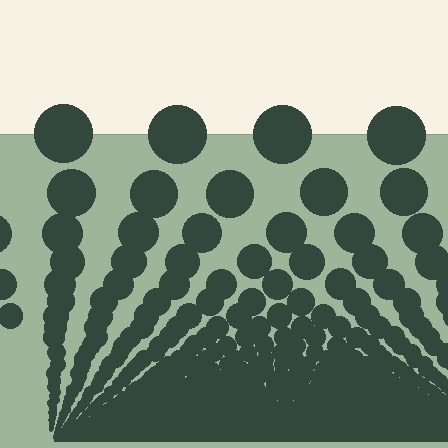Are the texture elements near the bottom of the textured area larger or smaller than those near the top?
Smaller. The gradient is inverted — elements near the bottom are smaller and denser.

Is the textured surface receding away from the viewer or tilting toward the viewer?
The surface appears to tilt toward the viewer. Texture elements get larger and sparser toward the top.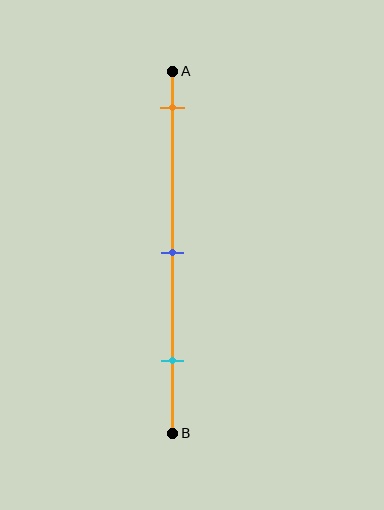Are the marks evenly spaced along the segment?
Yes, the marks are approximately evenly spaced.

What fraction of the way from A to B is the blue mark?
The blue mark is approximately 50% (0.5) of the way from A to B.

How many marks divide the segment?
There are 3 marks dividing the segment.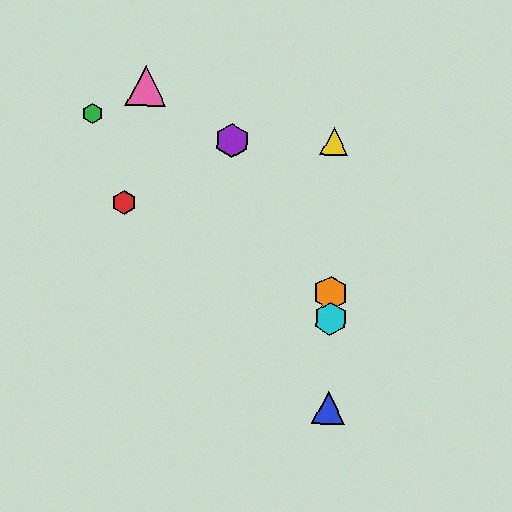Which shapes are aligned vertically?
The blue triangle, the yellow triangle, the orange hexagon, the cyan hexagon are aligned vertically.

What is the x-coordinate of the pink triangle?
The pink triangle is at x≈146.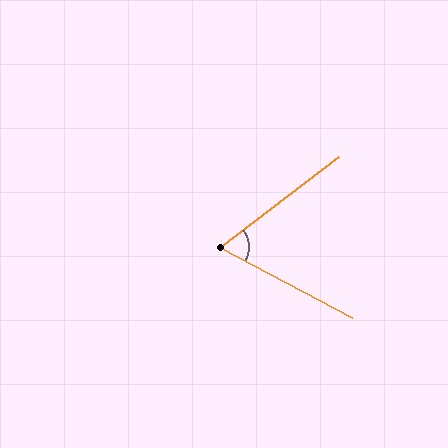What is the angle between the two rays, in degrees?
Approximately 66 degrees.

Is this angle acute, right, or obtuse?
It is acute.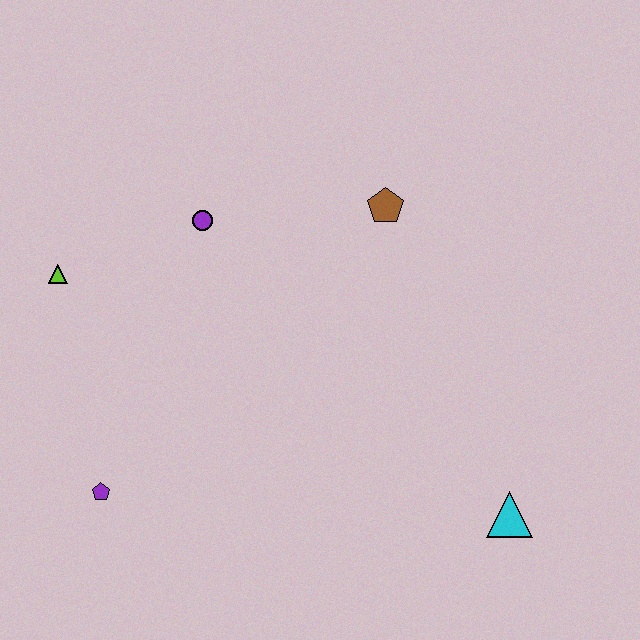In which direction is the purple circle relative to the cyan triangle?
The purple circle is to the left of the cyan triangle.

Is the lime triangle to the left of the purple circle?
Yes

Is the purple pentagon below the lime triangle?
Yes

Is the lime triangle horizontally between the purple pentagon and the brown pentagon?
No